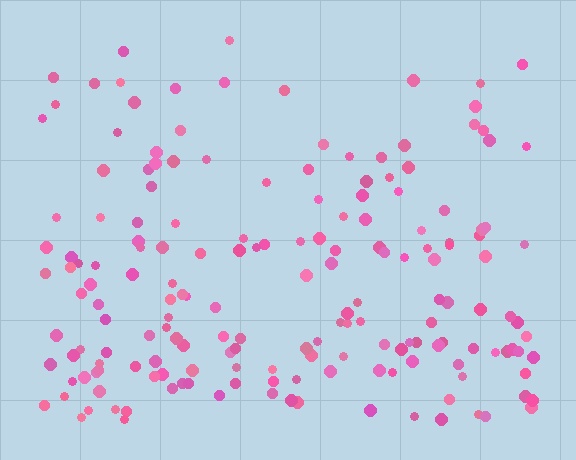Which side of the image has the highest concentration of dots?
The bottom.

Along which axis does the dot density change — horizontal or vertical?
Vertical.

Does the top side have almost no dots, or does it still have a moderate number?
Still a moderate number, just noticeably fewer than the bottom.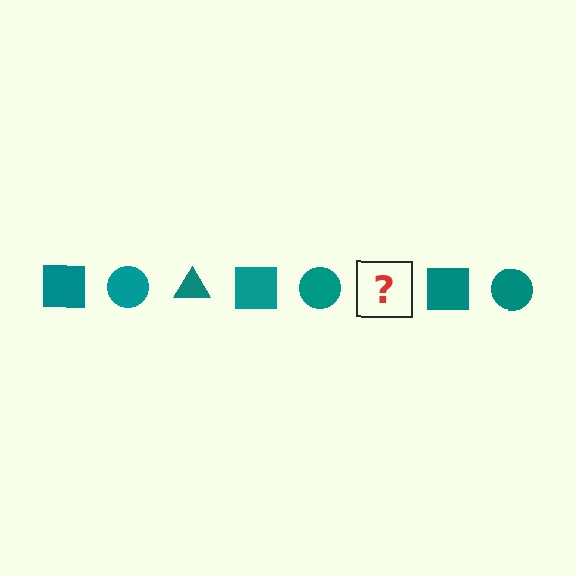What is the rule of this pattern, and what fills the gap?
The rule is that the pattern cycles through square, circle, triangle shapes in teal. The gap should be filled with a teal triangle.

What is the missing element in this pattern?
The missing element is a teal triangle.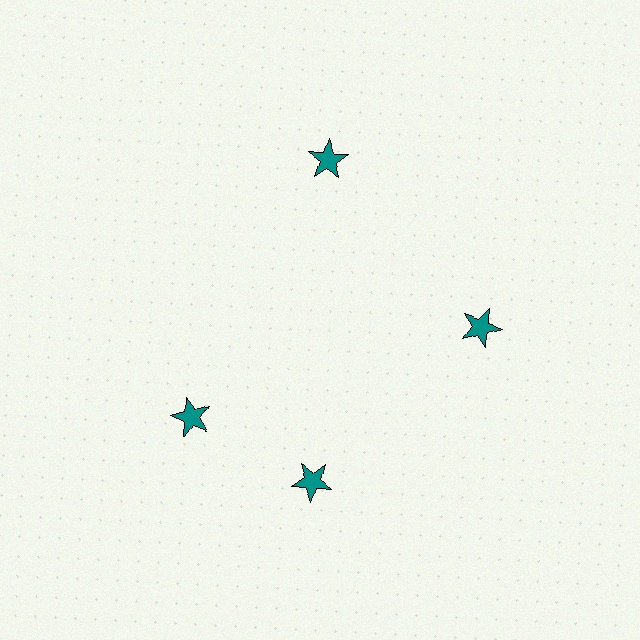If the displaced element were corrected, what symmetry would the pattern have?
It would have 4-fold rotational symmetry — the pattern would map onto itself every 90 degrees.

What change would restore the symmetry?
The symmetry would be restored by rotating it back into even spacing with its neighbors so that all 4 stars sit at equal angles and equal distance from the center.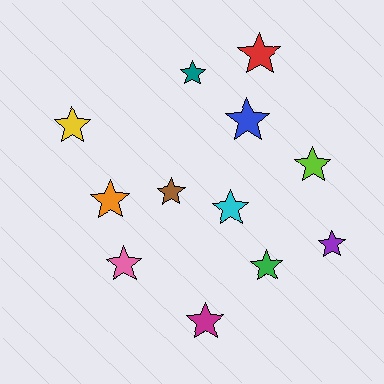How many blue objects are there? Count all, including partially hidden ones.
There is 1 blue object.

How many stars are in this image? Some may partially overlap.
There are 12 stars.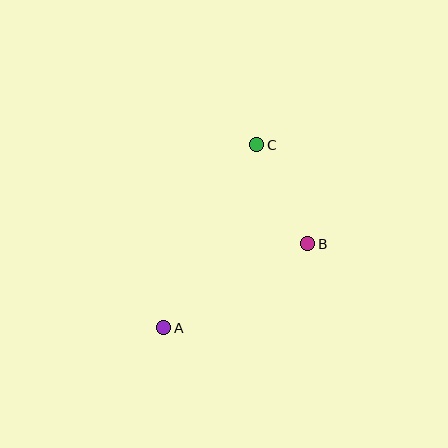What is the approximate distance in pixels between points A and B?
The distance between A and B is approximately 167 pixels.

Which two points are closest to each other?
Points B and C are closest to each other.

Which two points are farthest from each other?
Points A and C are farthest from each other.